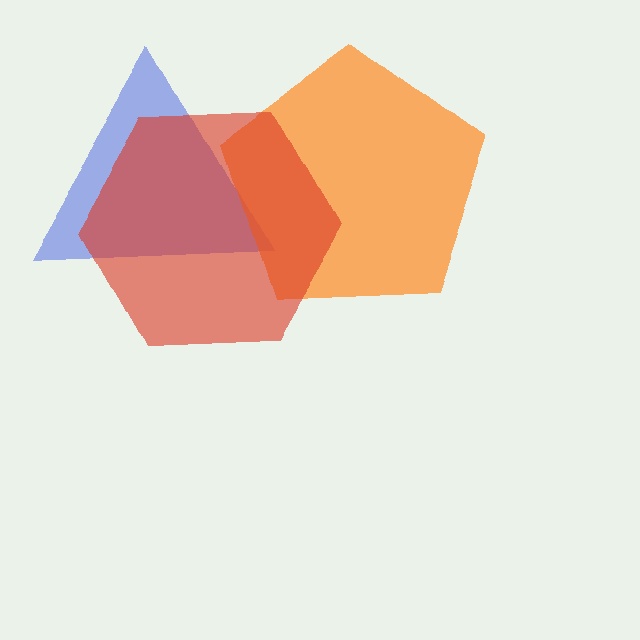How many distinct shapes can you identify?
There are 3 distinct shapes: a blue triangle, an orange pentagon, a red hexagon.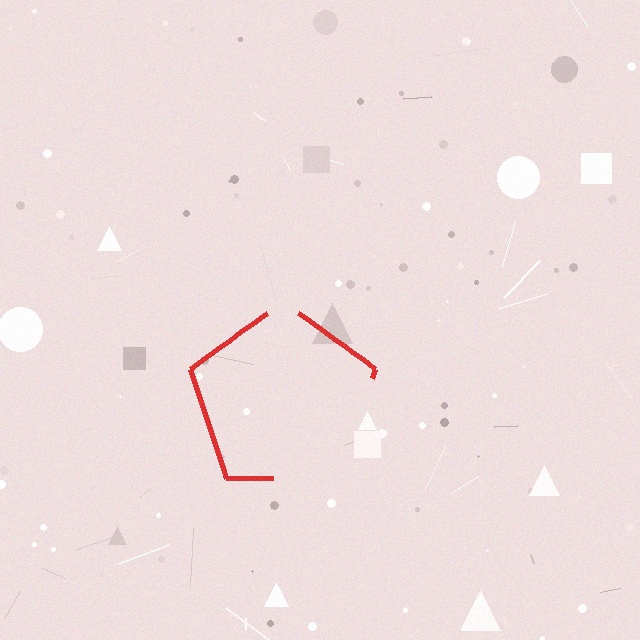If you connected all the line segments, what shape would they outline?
They would outline a pentagon.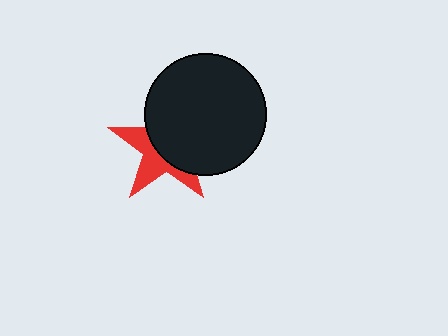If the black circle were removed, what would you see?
You would see the complete red star.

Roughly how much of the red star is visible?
A small part of it is visible (roughly 42%).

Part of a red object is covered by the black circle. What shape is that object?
It is a star.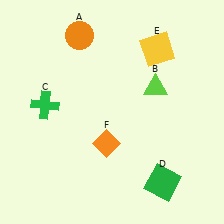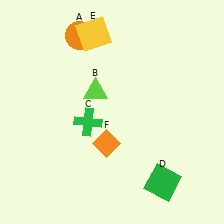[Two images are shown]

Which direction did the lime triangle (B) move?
The lime triangle (B) moved left.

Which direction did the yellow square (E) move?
The yellow square (E) moved left.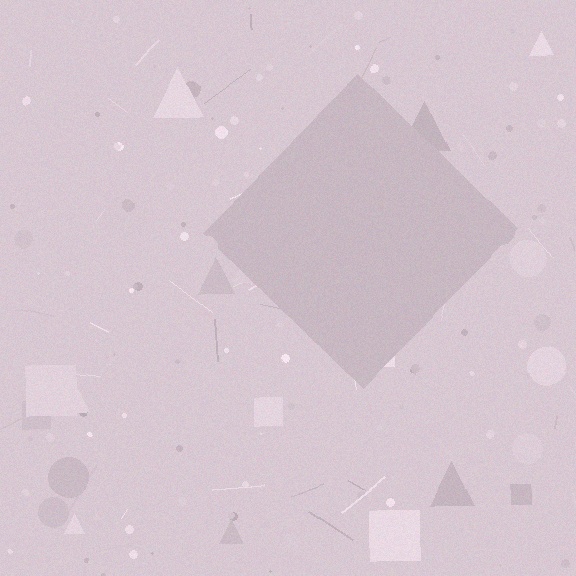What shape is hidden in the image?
A diamond is hidden in the image.